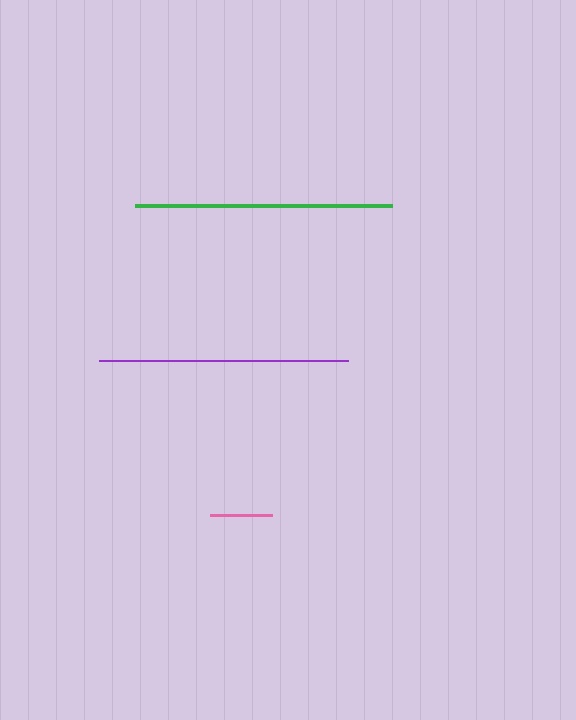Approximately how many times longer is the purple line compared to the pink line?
The purple line is approximately 4.0 times the length of the pink line.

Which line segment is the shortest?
The pink line is the shortest at approximately 62 pixels.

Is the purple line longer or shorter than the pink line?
The purple line is longer than the pink line.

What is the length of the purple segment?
The purple segment is approximately 249 pixels long.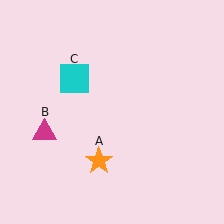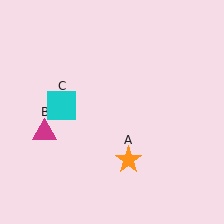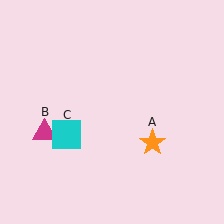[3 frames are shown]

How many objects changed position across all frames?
2 objects changed position: orange star (object A), cyan square (object C).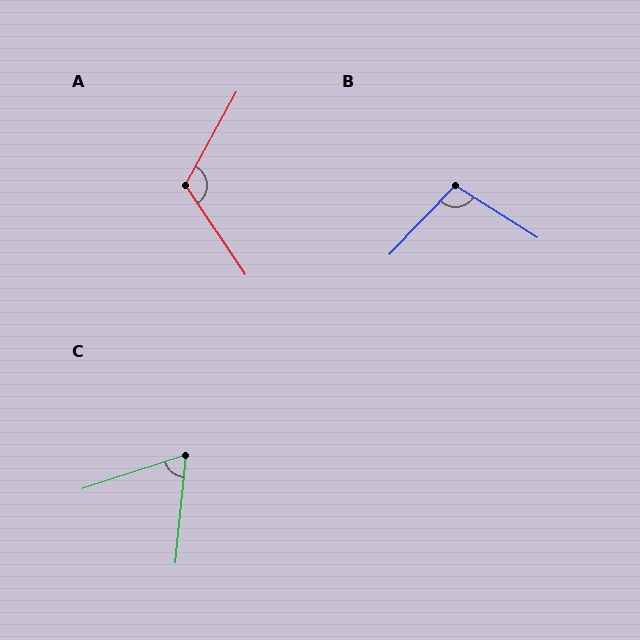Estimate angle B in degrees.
Approximately 101 degrees.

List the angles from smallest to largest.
C (67°), B (101°), A (118°).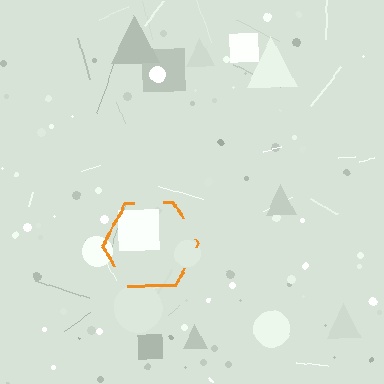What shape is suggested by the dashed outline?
The dashed outline suggests a hexagon.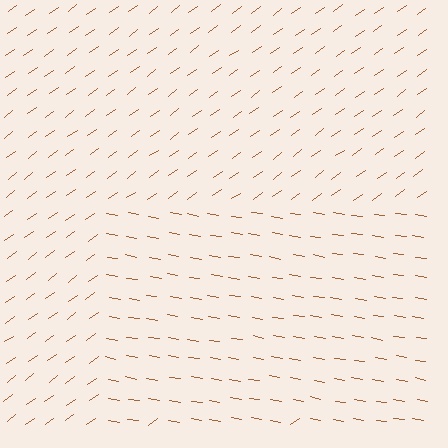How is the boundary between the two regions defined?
The boundary is defined purely by a change in line orientation (approximately 45 degrees difference). All lines are the same color and thickness.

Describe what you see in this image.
The image is filled with small brown line segments. A rectangle region in the image has lines oriented differently from the surrounding lines, creating a visible texture boundary.